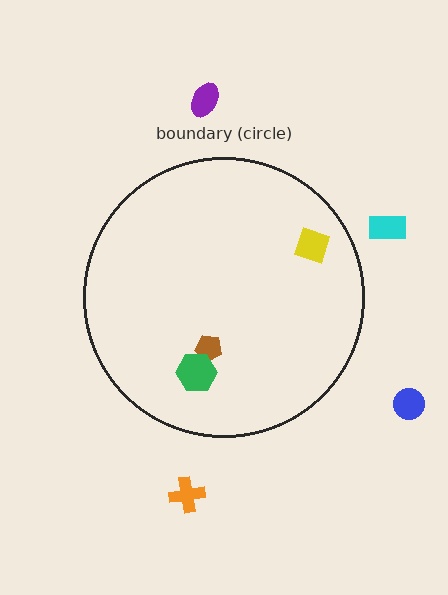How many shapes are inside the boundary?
3 inside, 4 outside.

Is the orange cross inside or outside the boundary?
Outside.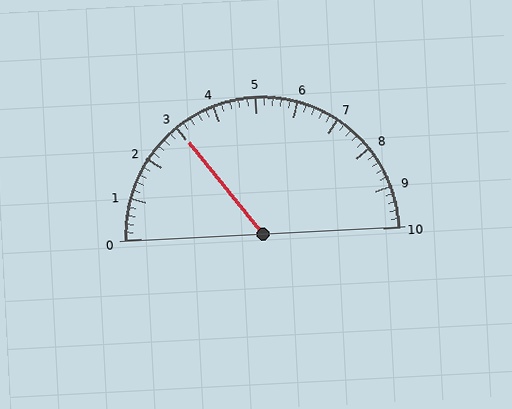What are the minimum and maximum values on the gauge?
The gauge ranges from 0 to 10.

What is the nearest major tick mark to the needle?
The nearest major tick mark is 3.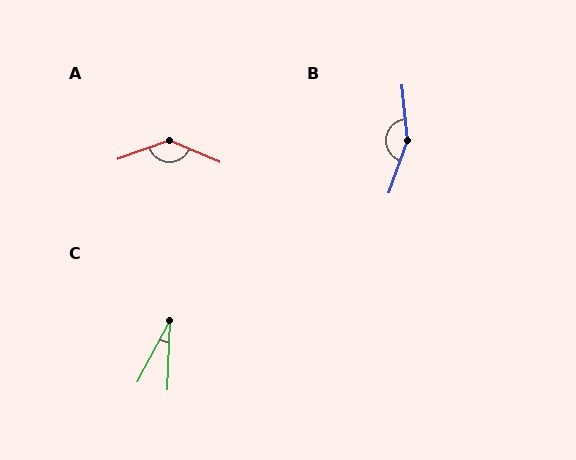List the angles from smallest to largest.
C (26°), A (137°), B (155°).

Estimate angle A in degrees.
Approximately 137 degrees.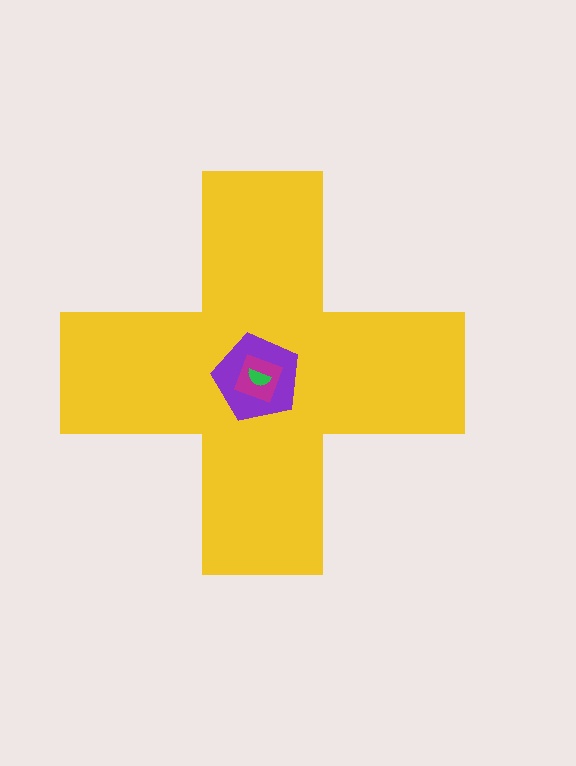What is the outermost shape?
The yellow cross.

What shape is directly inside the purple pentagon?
The magenta diamond.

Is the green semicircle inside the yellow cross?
Yes.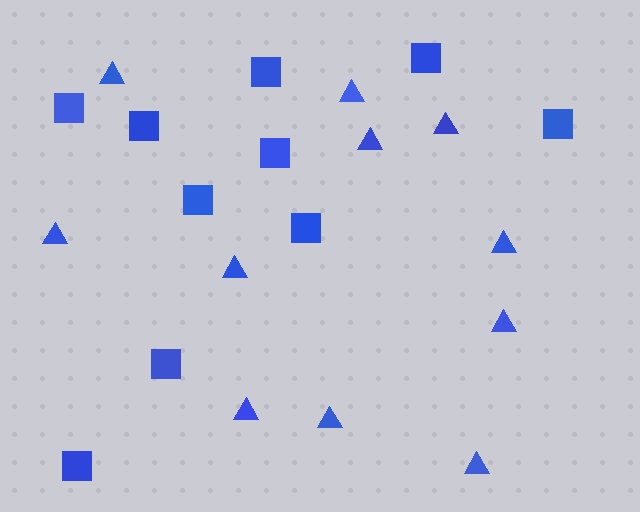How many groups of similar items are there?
There are 2 groups: one group of squares (10) and one group of triangles (11).